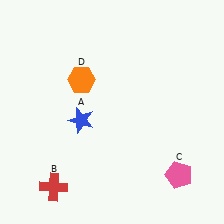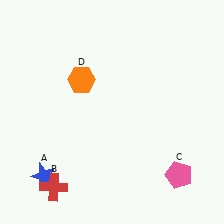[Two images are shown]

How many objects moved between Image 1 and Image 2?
1 object moved between the two images.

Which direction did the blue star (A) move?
The blue star (A) moved down.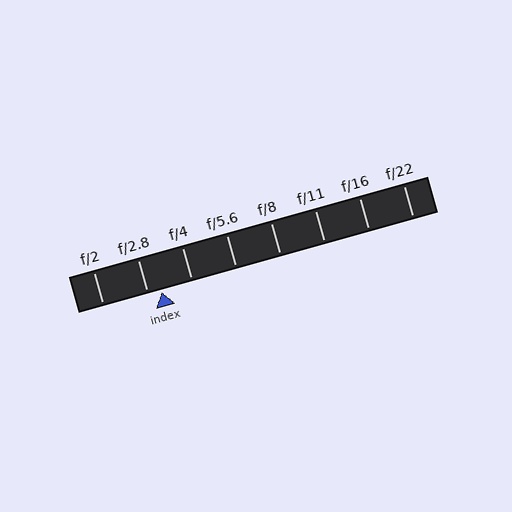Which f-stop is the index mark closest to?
The index mark is closest to f/2.8.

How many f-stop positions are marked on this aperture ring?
There are 8 f-stop positions marked.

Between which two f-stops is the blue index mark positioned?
The index mark is between f/2.8 and f/4.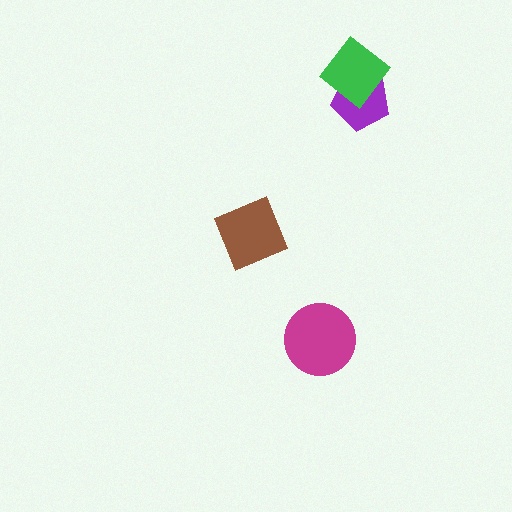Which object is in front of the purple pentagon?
The green diamond is in front of the purple pentagon.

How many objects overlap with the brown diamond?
0 objects overlap with the brown diamond.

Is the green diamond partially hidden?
No, no other shape covers it.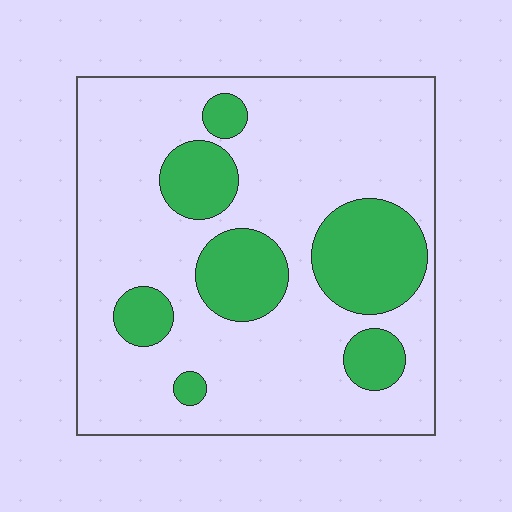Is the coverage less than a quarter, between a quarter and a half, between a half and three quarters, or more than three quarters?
Less than a quarter.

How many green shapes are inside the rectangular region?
7.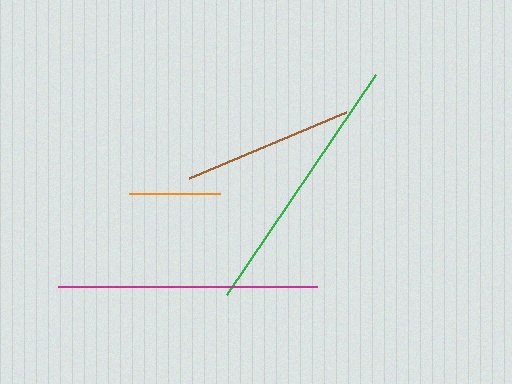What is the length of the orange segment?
The orange segment is approximately 91 pixels long.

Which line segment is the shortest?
The orange line is the shortest at approximately 91 pixels.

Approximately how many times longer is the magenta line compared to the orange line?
The magenta line is approximately 2.8 times the length of the orange line.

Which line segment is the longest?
The green line is the longest at approximately 266 pixels.